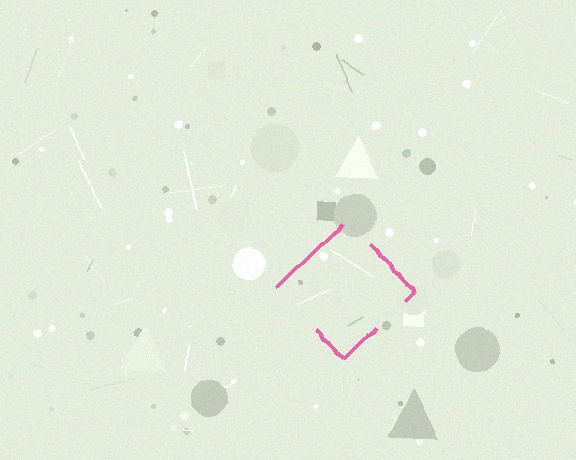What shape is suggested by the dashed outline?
The dashed outline suggests a diamond.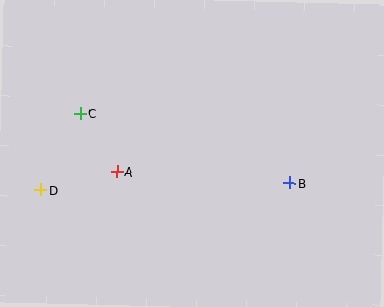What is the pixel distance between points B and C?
The distance between B and C is 221 pixels.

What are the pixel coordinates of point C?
Point C is at (80, 114).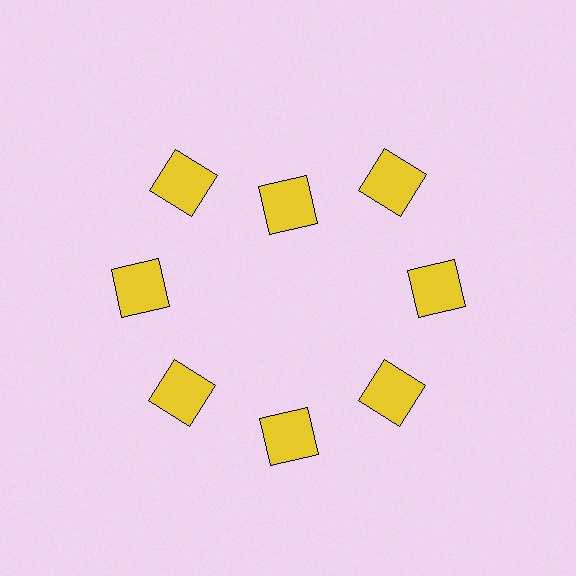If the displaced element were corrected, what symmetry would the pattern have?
It would have 8-fold rotational symmetry — the pattern would map onto itself every 45 degrees.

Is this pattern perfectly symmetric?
No. The 8 yellow squares are arranged in a ring, but one element near the 12 o'clock position is pulled inward toward the center, breaking the 8-fold rotational symmetry.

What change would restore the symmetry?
The symmetry would be restored by moving it outward, back onto the ring so that all 8 squares sit at equal angles and equal distance from the center.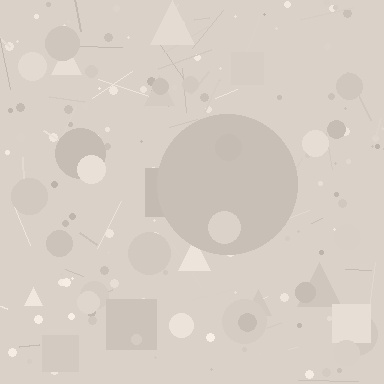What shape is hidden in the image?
A circle is hidden in the image.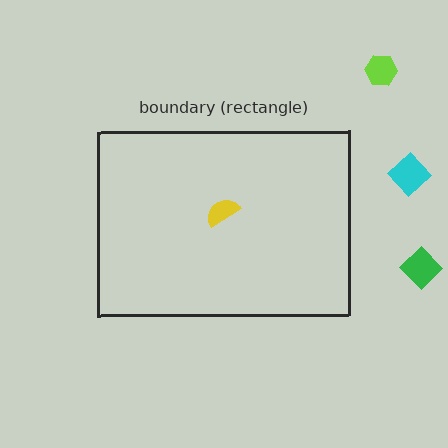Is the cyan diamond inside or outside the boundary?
Outside.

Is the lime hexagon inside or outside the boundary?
Outside.